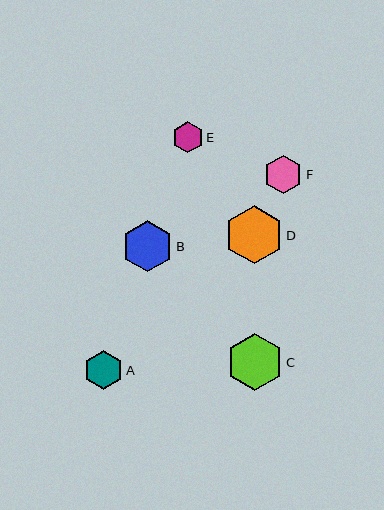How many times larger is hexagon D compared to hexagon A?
Hexagon D is approximately 1.5 times the size of hexagon A.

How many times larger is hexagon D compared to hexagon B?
Hexagon D is approximately 1.1 times the size of hexagon B.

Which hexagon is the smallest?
Hexagon E is the smallest with a size of approximately 31 pixels.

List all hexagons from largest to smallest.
From largest to smallest: D, C, B, A, F, E.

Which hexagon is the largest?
Hexagon D is the largest with a size of approximately 58 pixels.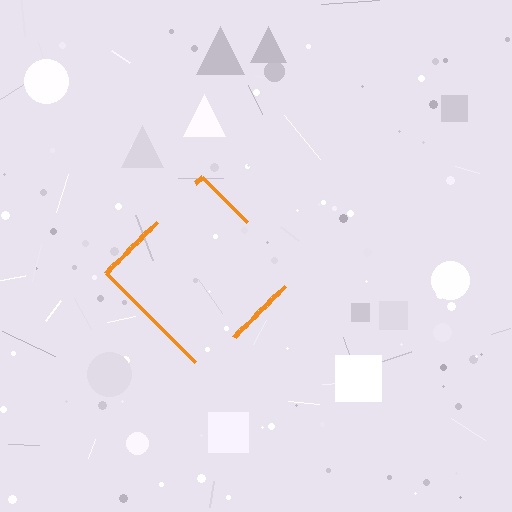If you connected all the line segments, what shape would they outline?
They would outline a diamond.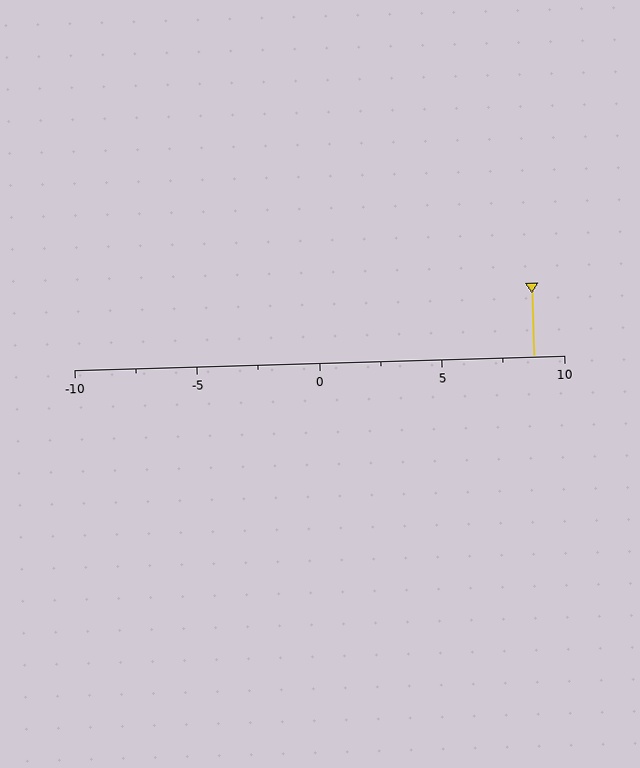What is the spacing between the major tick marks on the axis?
The major ticks are spaced 5 apart.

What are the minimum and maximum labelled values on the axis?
The axis runs from -10 to 10.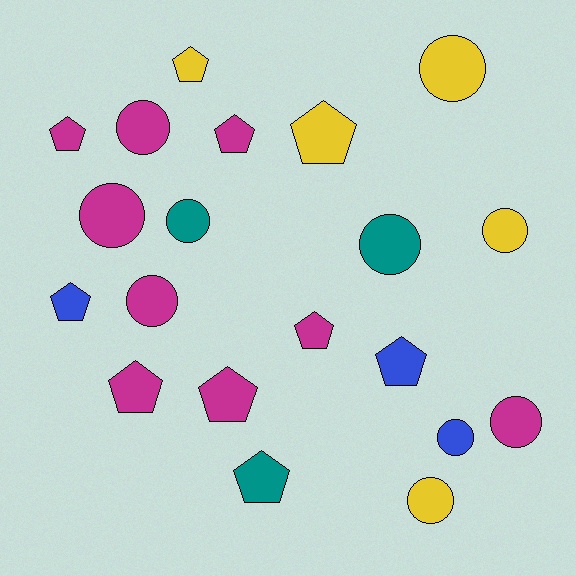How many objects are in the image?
There are 20 objects.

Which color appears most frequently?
Magenta, with 9 objects.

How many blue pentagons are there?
There are 2 blue pentagons.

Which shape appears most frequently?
Circle, with 10 objects.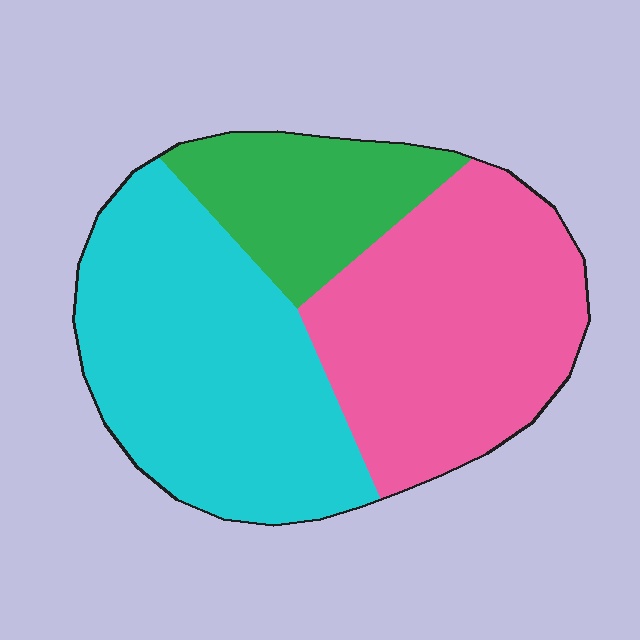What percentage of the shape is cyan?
Cyan takes up between a third and a half of the shape.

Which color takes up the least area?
Green, at roughly 20%.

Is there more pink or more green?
Pink.